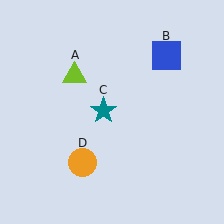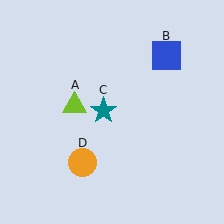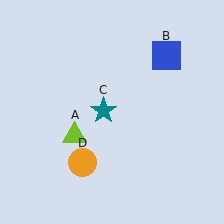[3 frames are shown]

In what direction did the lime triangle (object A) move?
The lime triangle (object A) moved down.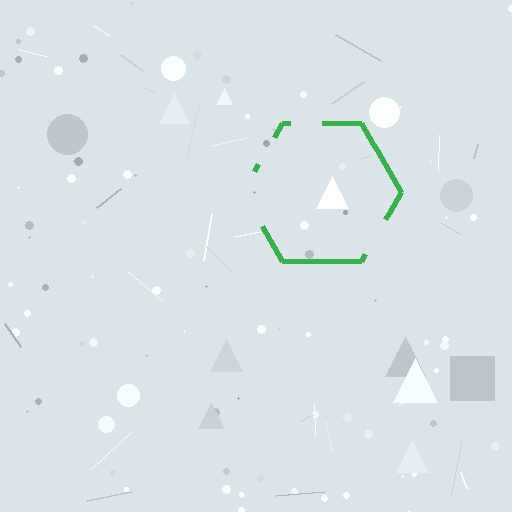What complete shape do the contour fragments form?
The contour fragments form a hexagon.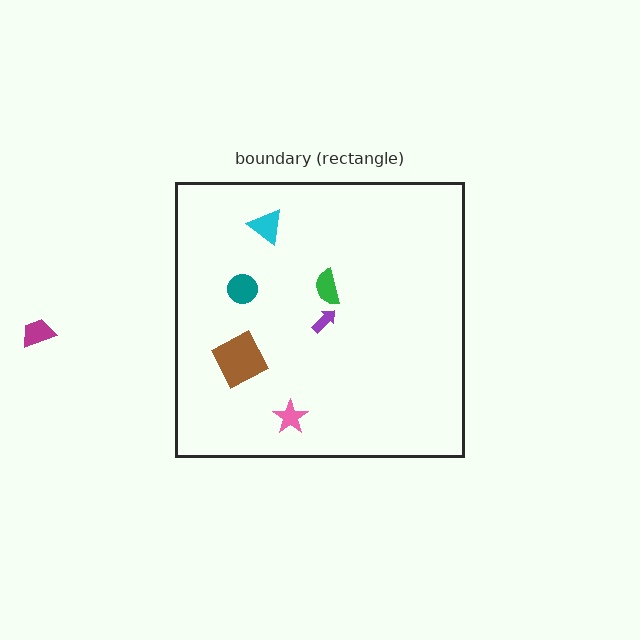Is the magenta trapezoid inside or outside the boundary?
Outside.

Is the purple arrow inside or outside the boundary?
Inside.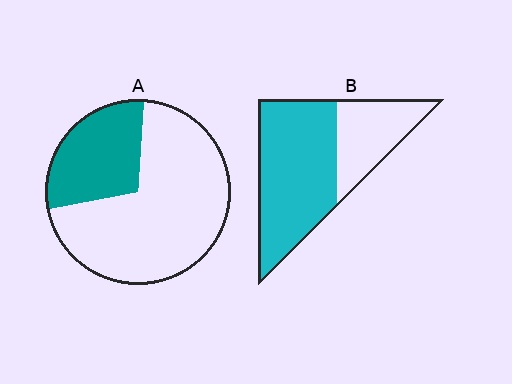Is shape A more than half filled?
No.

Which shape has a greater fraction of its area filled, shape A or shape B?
Shape B.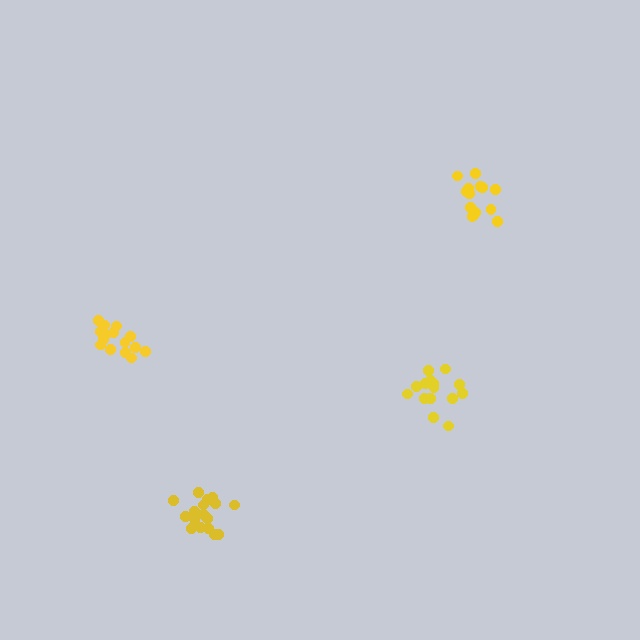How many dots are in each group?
Group 1: 15 dots, Group 2: 14 dots, Group 3: 18 dots, Group 4: 15 dots (62 total).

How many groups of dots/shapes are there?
There are 4 groups.